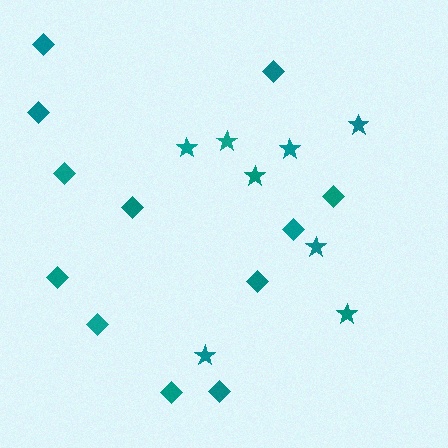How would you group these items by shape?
There are 2 groups: one group of stars (8) and one group of diamonds (12).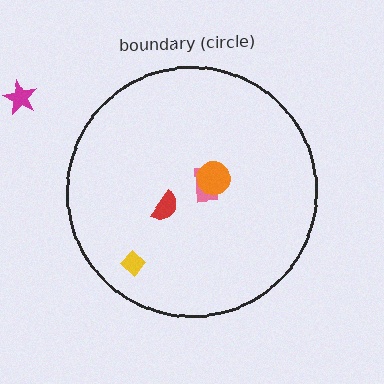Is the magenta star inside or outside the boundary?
Outside.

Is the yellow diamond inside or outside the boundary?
Inside.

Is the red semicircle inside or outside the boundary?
Inside.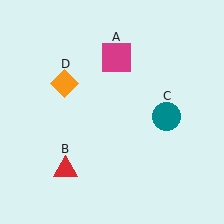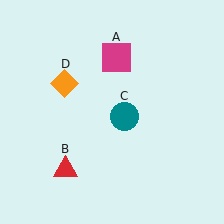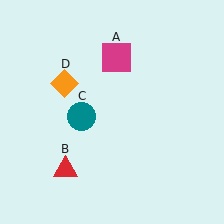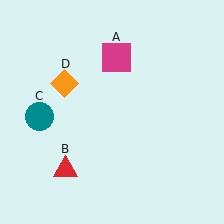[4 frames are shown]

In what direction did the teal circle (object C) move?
The teal circle (object C) moved left.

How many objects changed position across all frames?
1 object changed position: teal circle (object C).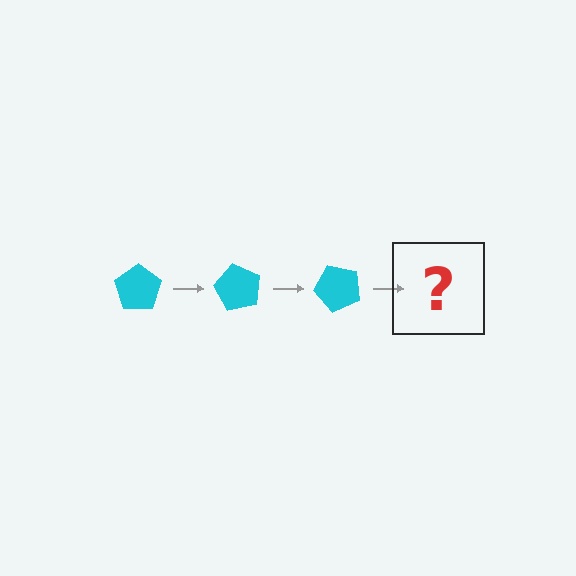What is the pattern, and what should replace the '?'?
The pattern is that the pentagon rotates 60 degrees each step. The '?' should be a cyan pentagon rotated 180 degrees.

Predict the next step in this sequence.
The next step is a cyan pentagon rotated 180 degrees.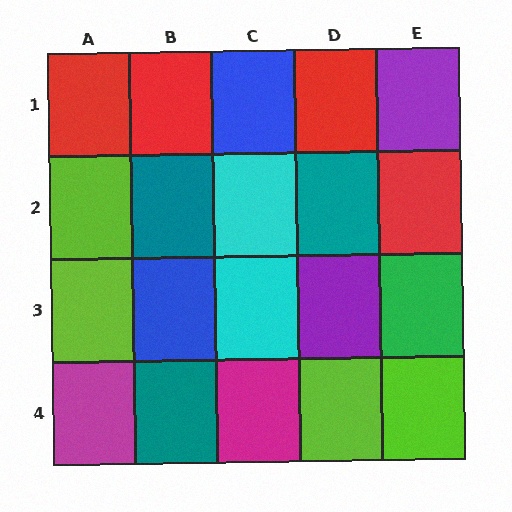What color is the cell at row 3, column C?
Cyan.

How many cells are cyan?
2 cells are cyan.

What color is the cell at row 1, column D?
Red.